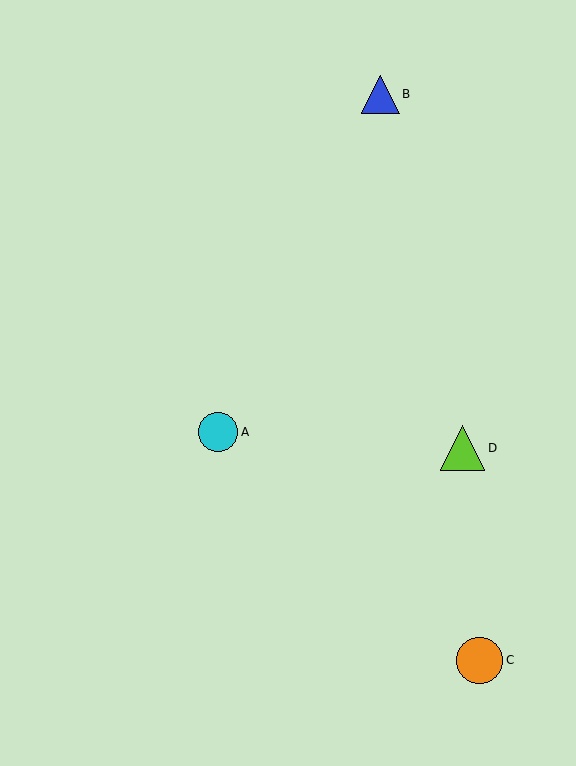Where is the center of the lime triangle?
The center of the lime triangle is at (462, 448).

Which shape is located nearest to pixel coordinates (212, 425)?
The cyan circle (labeled A) at (218, 432) is nearest to that location.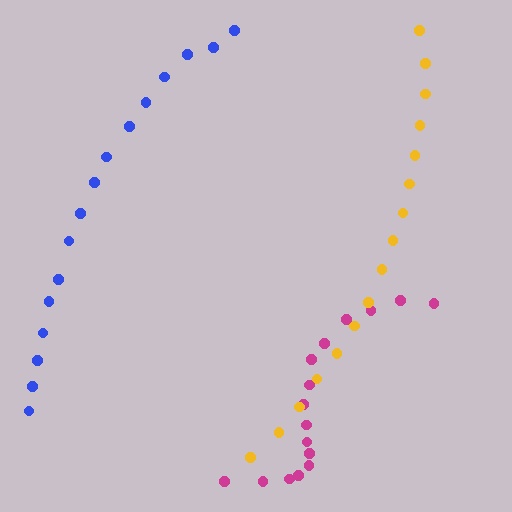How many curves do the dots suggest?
There are 3 distinct paths.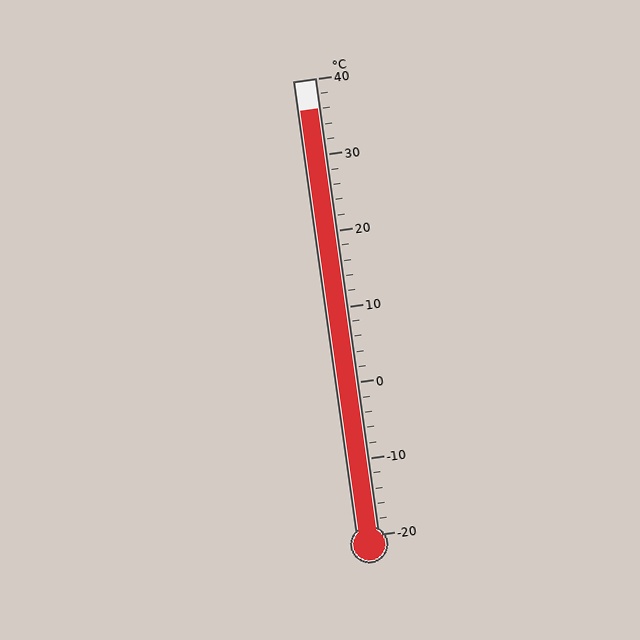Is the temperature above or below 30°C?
The temperature is above 30°C.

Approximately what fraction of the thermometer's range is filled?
The thermometer is filled to approximately 95% of its range.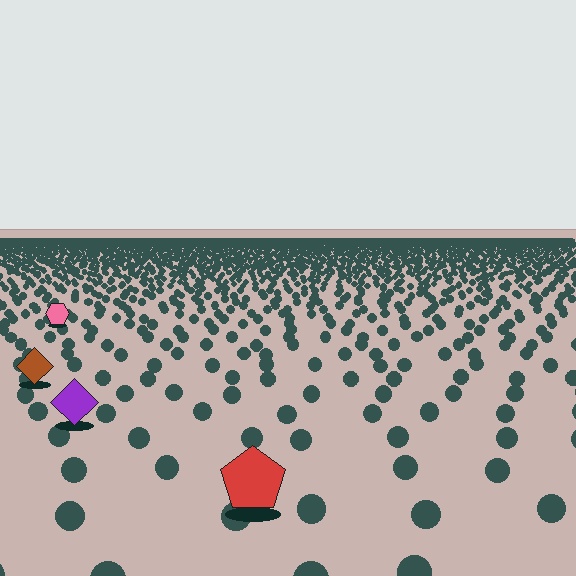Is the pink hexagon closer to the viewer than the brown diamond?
No. The brown diamond is closer — you can tell from the texture gradient: the ground texture is coarser near it.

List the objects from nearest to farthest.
From nearest to farthest: the red pentagon, the purple diamond, the brown diamond, the pink hexagon.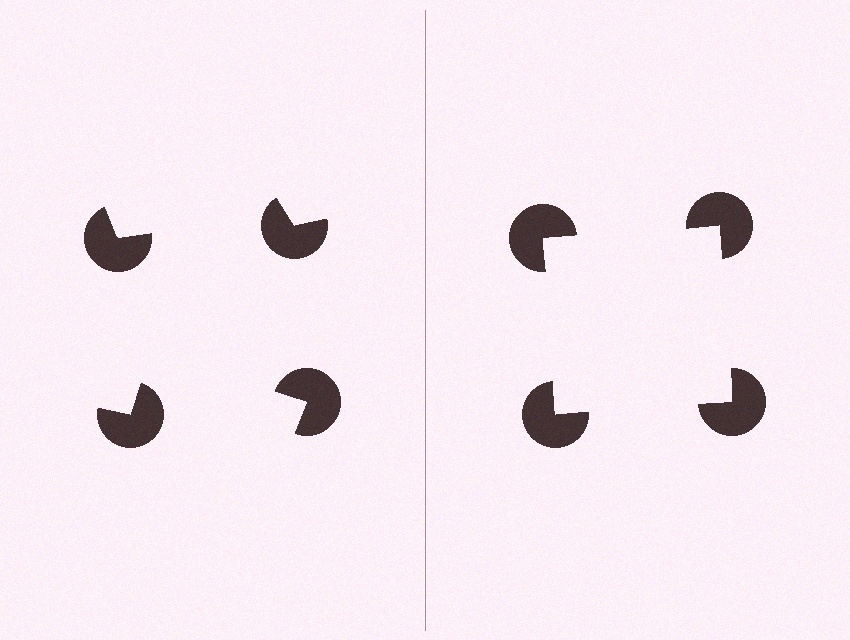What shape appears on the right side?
An illusory square.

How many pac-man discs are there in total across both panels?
8 — 4 on each side.